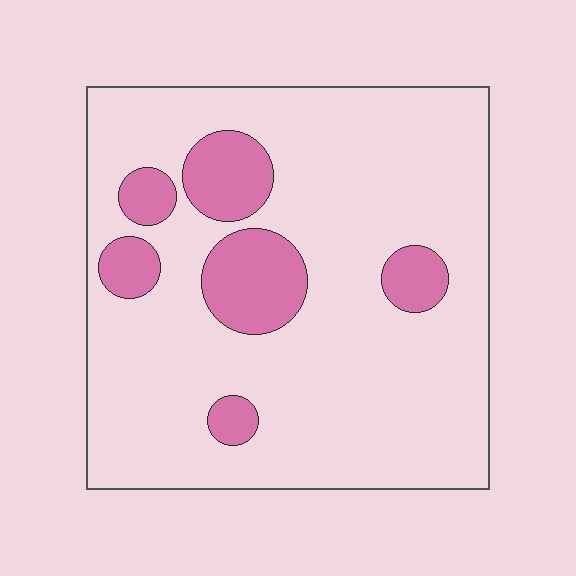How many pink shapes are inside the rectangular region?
6.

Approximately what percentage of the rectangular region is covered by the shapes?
Approximately 15%.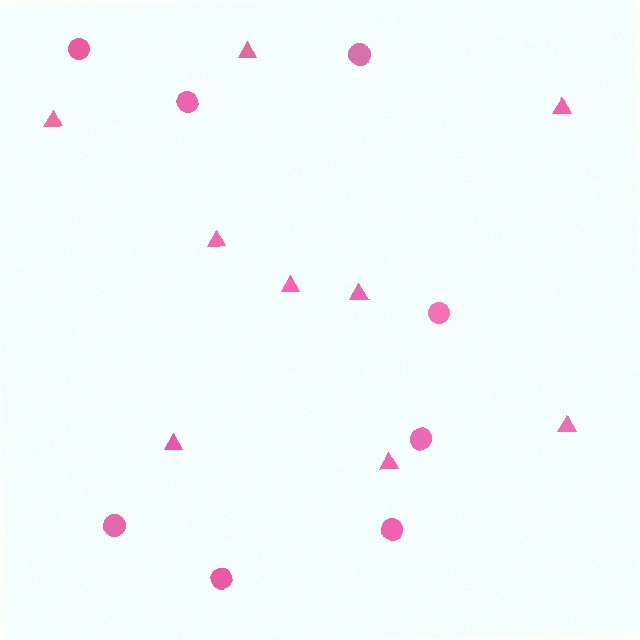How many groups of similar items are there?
There are 2 groups: one group of triangles (9) and one group of circles (8).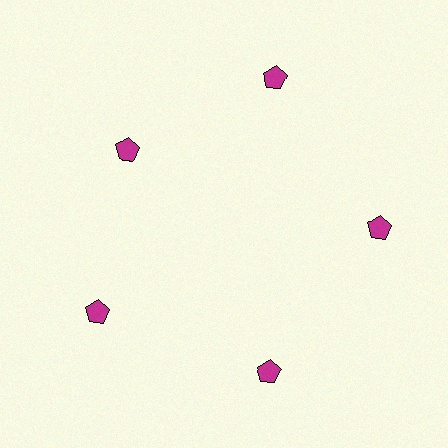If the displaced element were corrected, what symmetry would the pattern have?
It would have 5-fold rotational symmetry — the pattern would map onto itself every 72 degrees.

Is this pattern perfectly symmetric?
No. The 5 magenta pentagons are arranged in a ring, but one element near the 10 o'clock position is pulled inward toward the center, breaking the 5-fold rotational symmetry.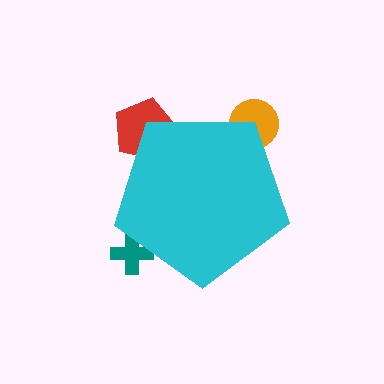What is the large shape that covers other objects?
A cyan pentagon.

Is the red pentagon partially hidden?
Yes, the red pentagon is partially hidden behind the cyan pentagon.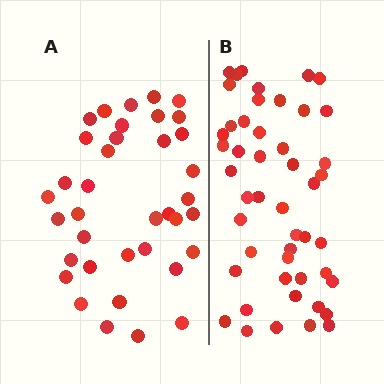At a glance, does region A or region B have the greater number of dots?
Region B (the right region) has more dots.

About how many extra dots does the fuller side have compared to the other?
Region B has roughly 12 or so more dots than region A.